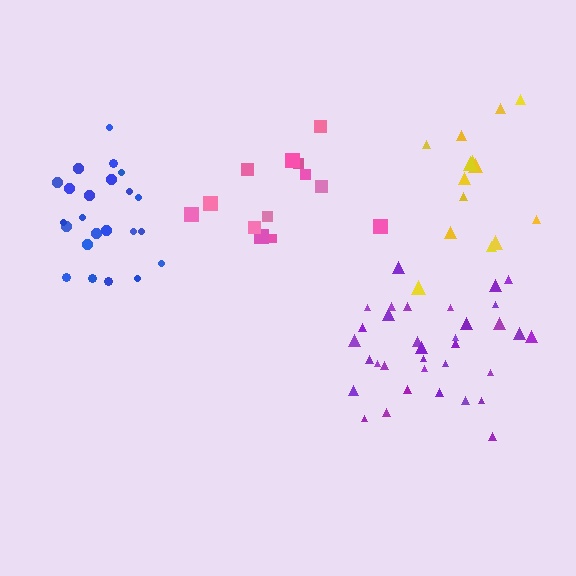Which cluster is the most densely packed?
Purple.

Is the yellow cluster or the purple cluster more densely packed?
Purple.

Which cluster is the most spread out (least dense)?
Yellow.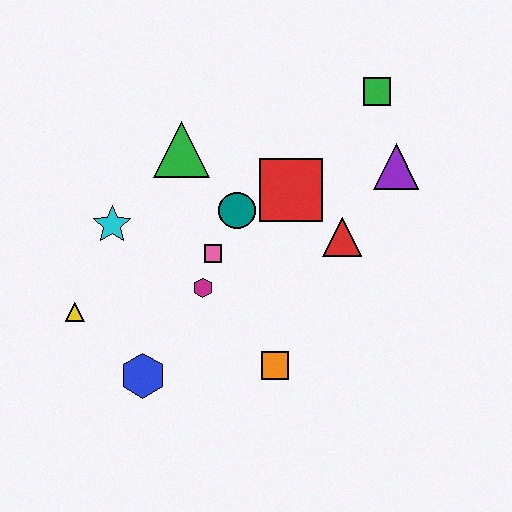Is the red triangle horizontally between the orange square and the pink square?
No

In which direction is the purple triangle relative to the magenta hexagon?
The purple triangle is to the right of the magenta hexagon.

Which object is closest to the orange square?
The magenta hexagon is closest to the orange square.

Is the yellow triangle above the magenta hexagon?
No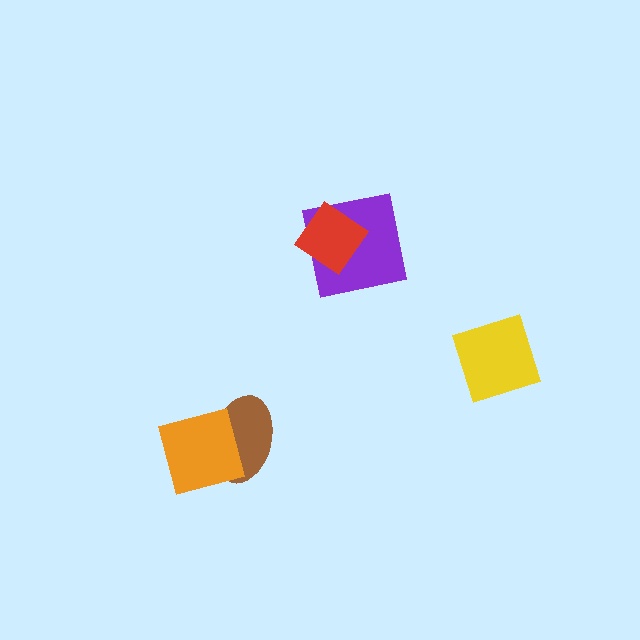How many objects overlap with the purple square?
1 object overlaps with the purple square.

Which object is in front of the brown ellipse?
The orange square is in front of the brown ellipse.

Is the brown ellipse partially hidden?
Yes, it is partially covered by another shape.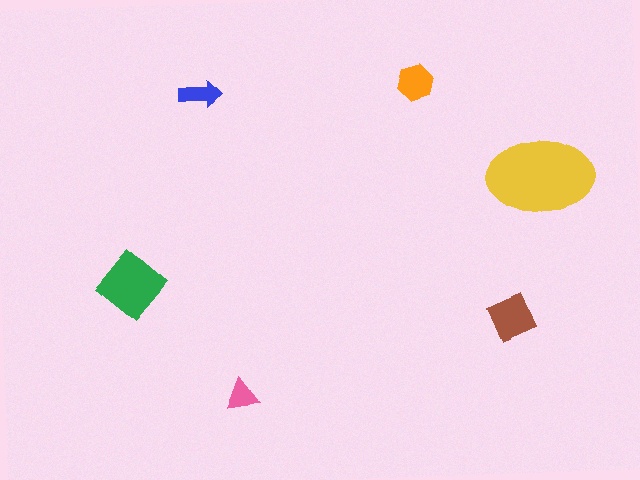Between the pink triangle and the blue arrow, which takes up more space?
The blue arrow.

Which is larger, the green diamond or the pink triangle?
The green diamond.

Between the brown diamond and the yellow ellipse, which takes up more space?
The yellow ellipse.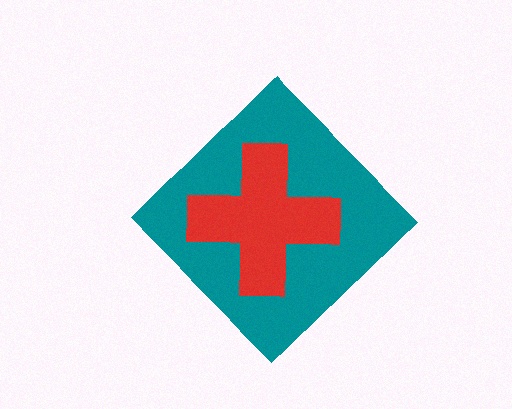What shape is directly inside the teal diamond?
The red cross.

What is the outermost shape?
The teal diamond.